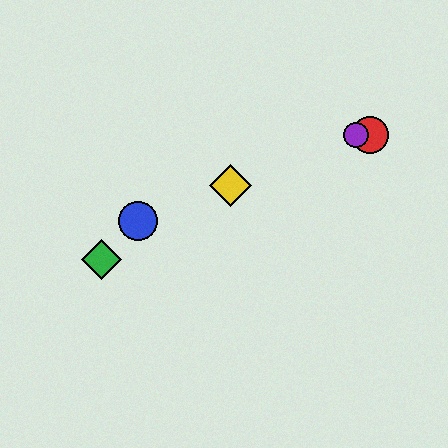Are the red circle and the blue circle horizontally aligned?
No, the red circle is at y≈135 and the blue circle is at y≈221.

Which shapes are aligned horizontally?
The red circle, the purple circle are aligned horizontally.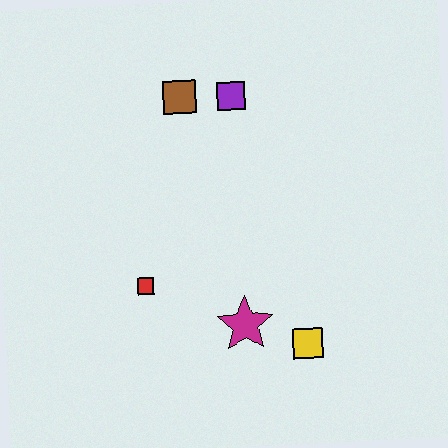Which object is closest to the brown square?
The purple square is closest to the brown square.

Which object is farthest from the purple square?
The yellow square is farthest from the purple square.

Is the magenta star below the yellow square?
No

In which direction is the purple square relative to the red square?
The purple square is above the red square.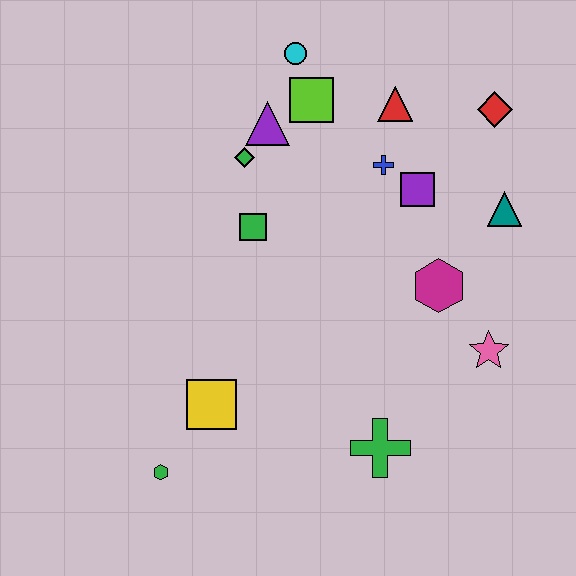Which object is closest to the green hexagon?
The yellow square is closest to the green hexagon.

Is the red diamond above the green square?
Yes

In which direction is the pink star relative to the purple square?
The pink star is below the purple square.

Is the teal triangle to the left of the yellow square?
No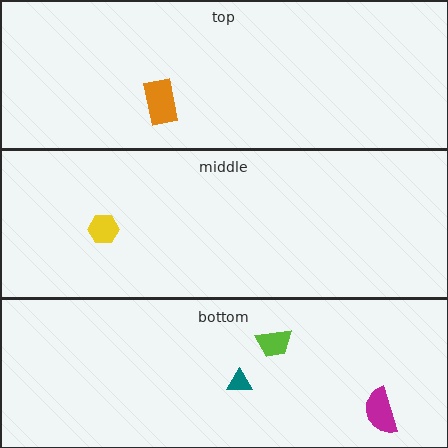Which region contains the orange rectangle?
The top region.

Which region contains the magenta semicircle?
The bottom region.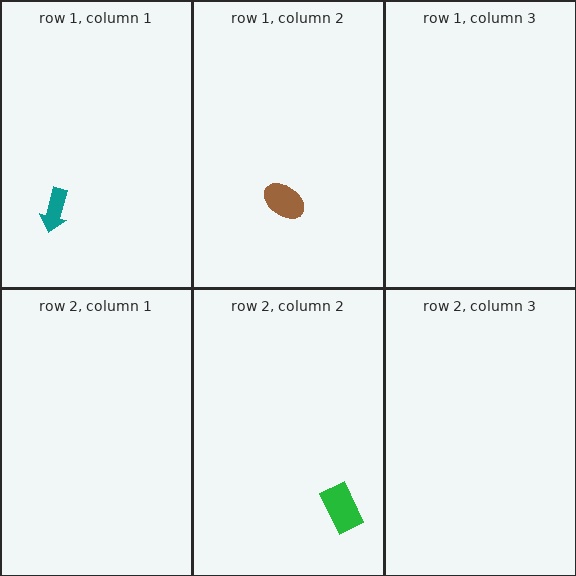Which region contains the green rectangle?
The row 2, column 2 region.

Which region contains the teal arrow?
The row 1, column 1 region.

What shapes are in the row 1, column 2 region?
The brown ellipse.